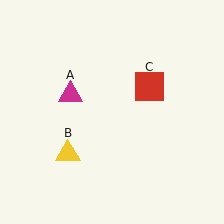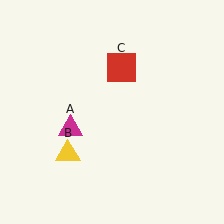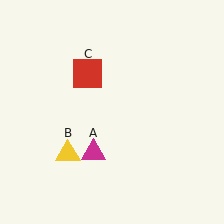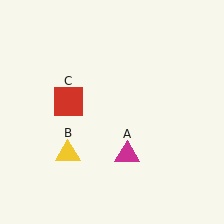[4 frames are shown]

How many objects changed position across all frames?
2 objects changed position: magenta triangle (object A), red square (object C).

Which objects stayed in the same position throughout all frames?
Yellow triangle (object B) remained stationary.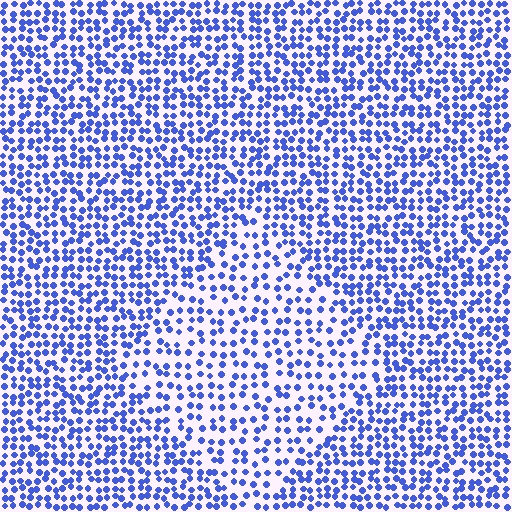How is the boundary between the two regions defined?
The boundary is defined by a change in element density (approximately 1.6x ratio). All elements are the same color, size, and shape.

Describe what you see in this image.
The image contains small blue elements arranged at two different densities. A diamond-shaped region is visible where the elements are less densely packed than the surrounding area.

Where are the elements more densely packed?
The elements are more densely packed outside the diamond boundary.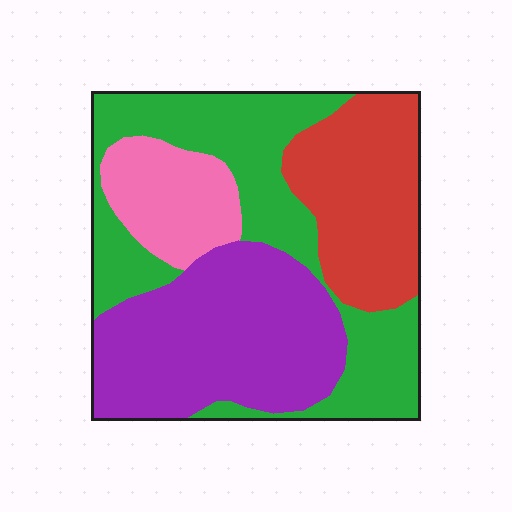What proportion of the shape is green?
Green takes up between a quarter and a half of the shape.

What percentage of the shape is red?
Red covers about 20% of the shape.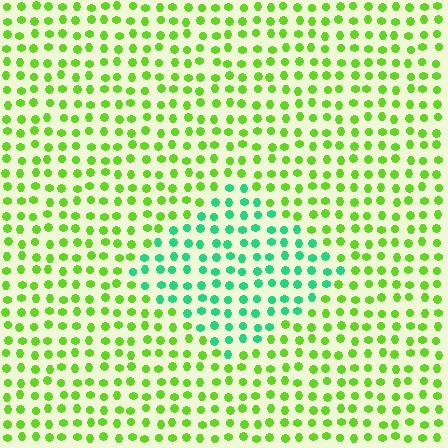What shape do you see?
I see a diamond.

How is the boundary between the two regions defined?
The boundary is defined purely by a slight shift in hue (about 52 degrees). Spacing, size, and orientation are identical on both sides.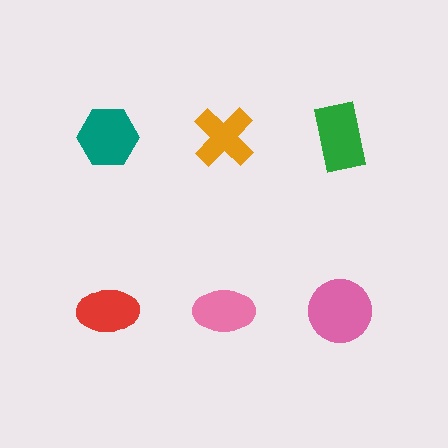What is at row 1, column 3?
A green rectangle.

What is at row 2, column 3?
A pink circle.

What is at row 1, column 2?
An orange cross.